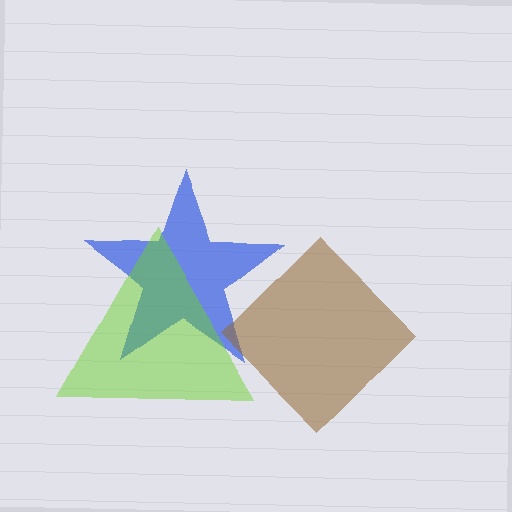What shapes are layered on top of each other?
The layered shapes are: a blue star, a lime triangle, a brown diamond.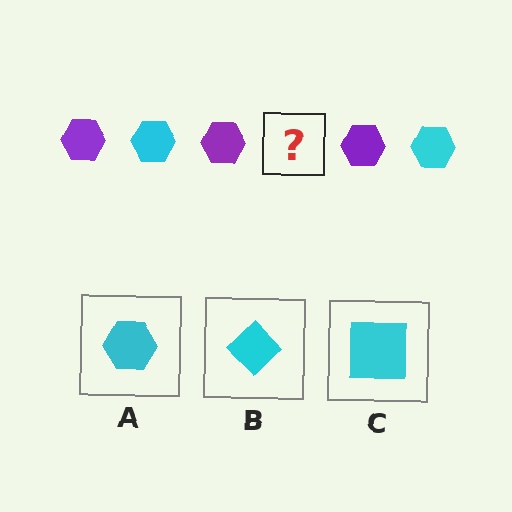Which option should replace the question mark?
Option A.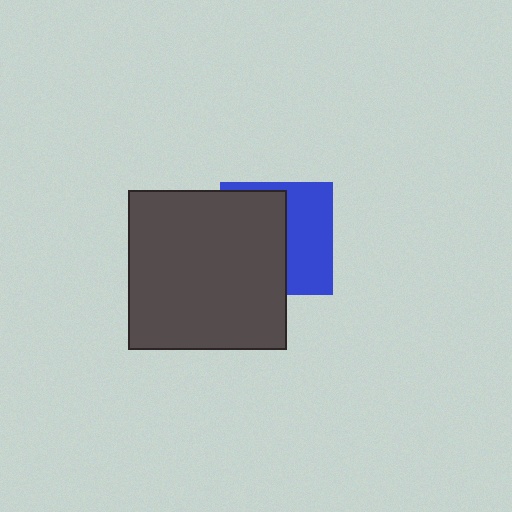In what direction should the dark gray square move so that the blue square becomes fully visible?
The dark gray square should move left. That is the shortest direction to clear the overlap and leave the blue square fully visible.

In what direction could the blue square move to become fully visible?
The blue square could move right. That would shift it out from behind the dark gray square entirely.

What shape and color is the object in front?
The object in front is a dark gray square.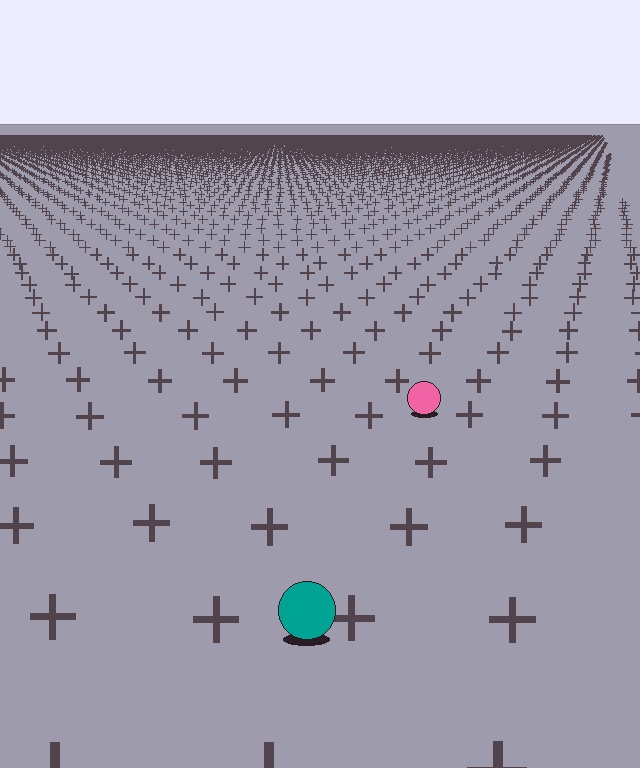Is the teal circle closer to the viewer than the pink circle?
Yes. The teal circle is closer — you can tell from the texture gradient: the ground texture is coarser near it.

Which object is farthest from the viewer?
The pink circle is farthest from the viewer. It appears smaller and the ground texture around it is denser.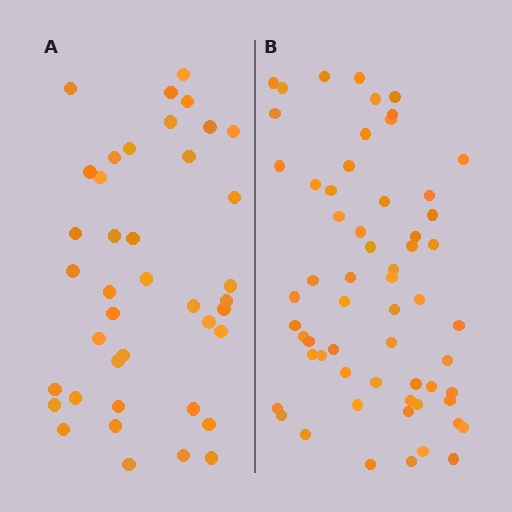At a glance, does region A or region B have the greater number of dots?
Region B (the right region) has more dots.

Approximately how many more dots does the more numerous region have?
Region B has approximately 20 more dots than region A.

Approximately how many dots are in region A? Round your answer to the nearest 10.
About 40 dots.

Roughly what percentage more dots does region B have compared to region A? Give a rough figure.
About 50% more.